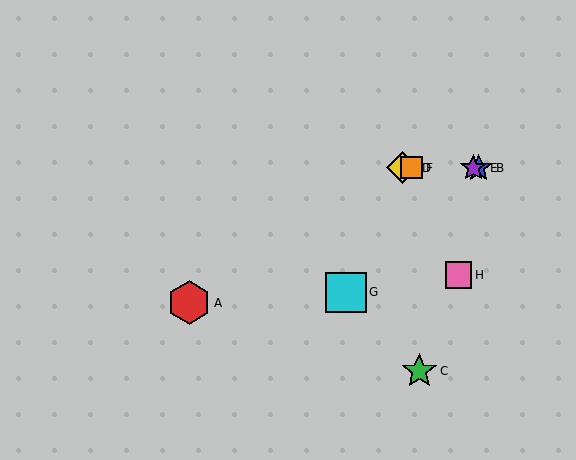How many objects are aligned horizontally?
4 objects (B, D, E, F) are aligned horizontally.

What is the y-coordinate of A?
Object A is at y≈303.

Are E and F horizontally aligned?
Yes, both are at y≈168.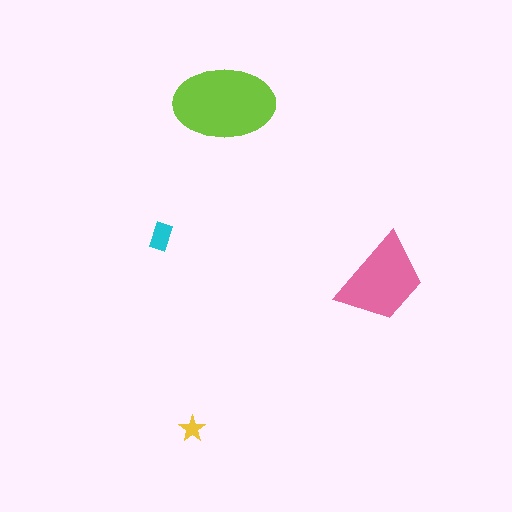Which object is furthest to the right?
The pink trapezoid is rightmost.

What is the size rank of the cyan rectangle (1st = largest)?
3rd.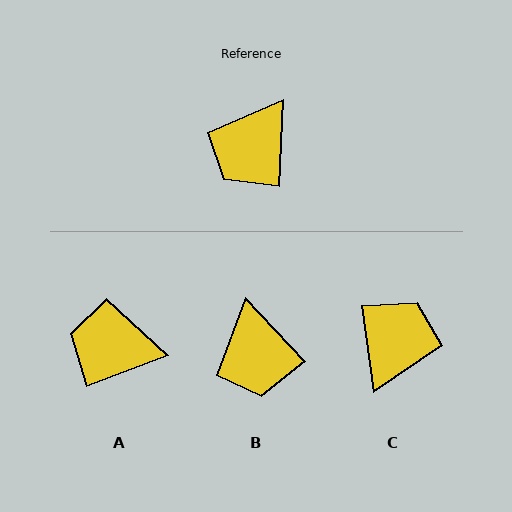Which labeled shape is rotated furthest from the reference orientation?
C, about 169 degrees away.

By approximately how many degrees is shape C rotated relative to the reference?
Approximately 169 degrees clockwise.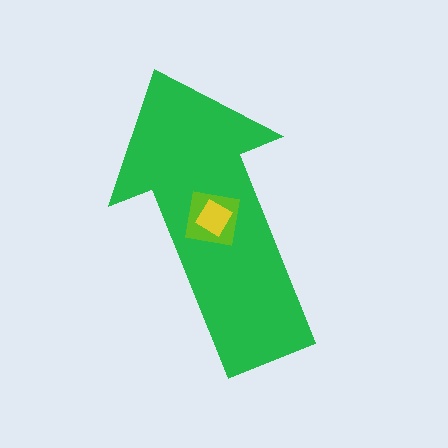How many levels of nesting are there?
3.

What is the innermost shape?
The yellow diamond.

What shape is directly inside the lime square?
The yellow diamond.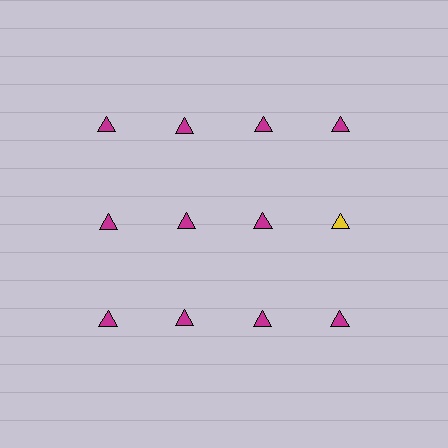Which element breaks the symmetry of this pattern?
The yellow triangle in the second row, second from right column breaks the symmetry. All other shapes are magenta triangles.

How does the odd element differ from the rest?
It has a different color: yellow instead of magenta.